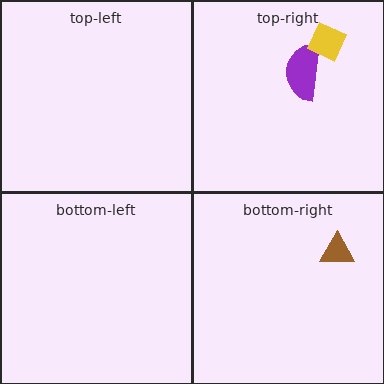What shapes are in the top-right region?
The purple semicircle, the yellow diamond.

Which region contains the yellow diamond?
The top-right region.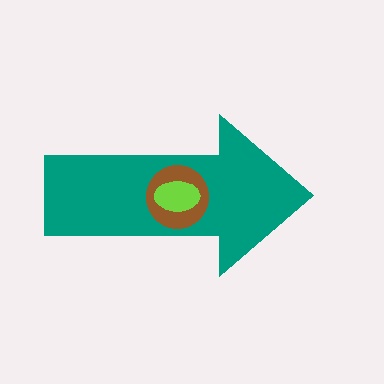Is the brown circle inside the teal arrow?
Yes.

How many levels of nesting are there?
3.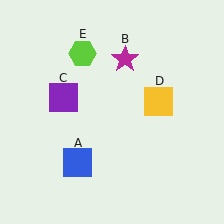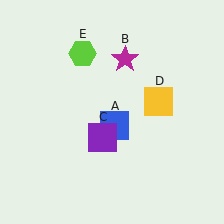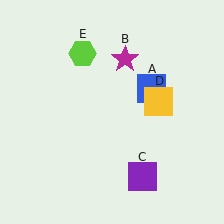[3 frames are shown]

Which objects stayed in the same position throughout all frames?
Magenta star (object B) and yellow square (object D) and lime hexagon (object E) remained stationary.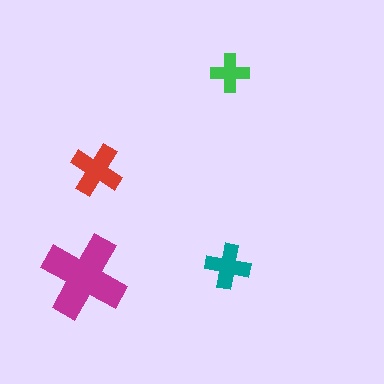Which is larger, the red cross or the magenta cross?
The magenta one.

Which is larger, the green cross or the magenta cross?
The magenta one.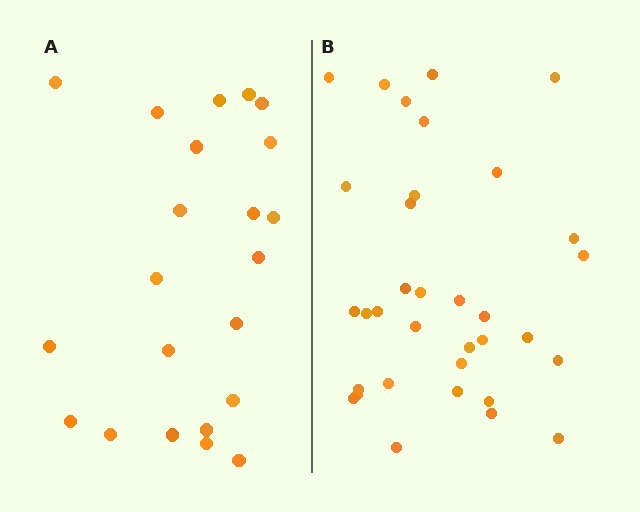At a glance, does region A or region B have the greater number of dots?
Region B (the right region) has more dots.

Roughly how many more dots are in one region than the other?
Region B has roughly 12 or so more dots than region A.